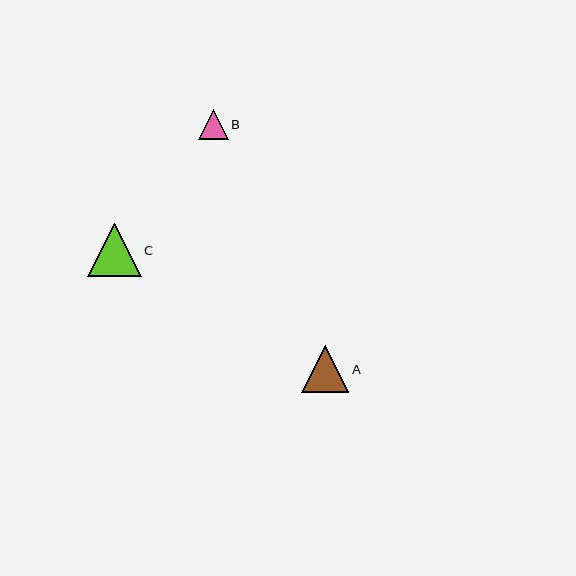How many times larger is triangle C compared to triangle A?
Triangle C is approximately 1.1 times the size of triangle A.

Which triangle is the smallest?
Triangle B is the smallest with a size of approximately 30 pixels.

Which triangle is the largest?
Triangle C is the largest with a size of approximately 54 pixels.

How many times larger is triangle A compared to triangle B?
Triangle A is approximately 1.6 times the size of triangle B.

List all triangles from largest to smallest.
From largest to smallest: C, A, B.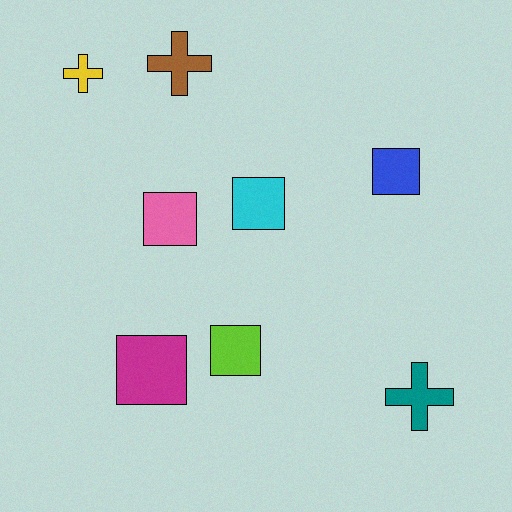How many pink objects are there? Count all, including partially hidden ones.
There is 1 pink object.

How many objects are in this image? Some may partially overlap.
There are 8 objects.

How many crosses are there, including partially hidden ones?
There are 3 crosses.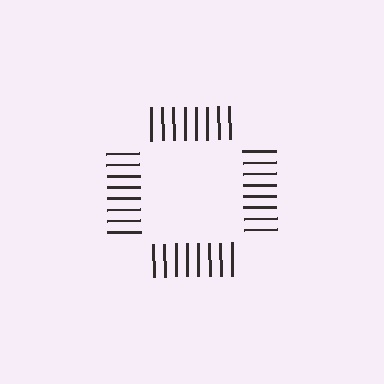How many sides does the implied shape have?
4 sides — the line-ends trace a square.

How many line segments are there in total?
32 — 8 along each of the 4 edges.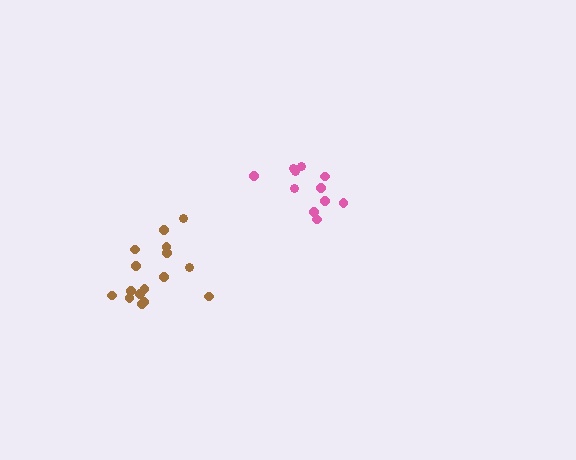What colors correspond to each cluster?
The clusters are colored: brown, pink.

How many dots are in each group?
Group 1: 16 dots, Group 2: 11 dots (27 total).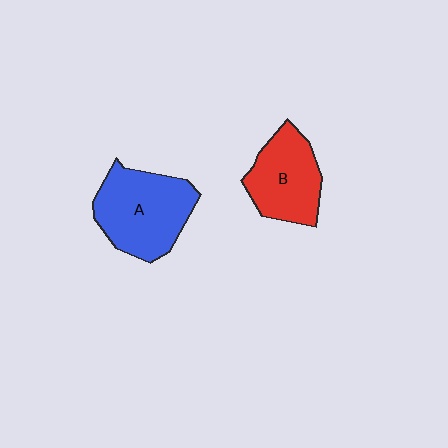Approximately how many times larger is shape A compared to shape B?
Approximately 1.3 times.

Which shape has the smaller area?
Shape B (red).